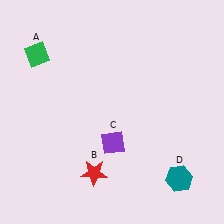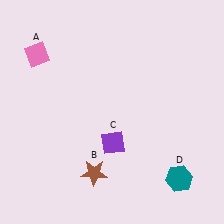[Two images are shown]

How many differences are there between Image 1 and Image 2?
There are 2 differences between the two images.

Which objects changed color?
A changed from green to pink. B changed from red to brown.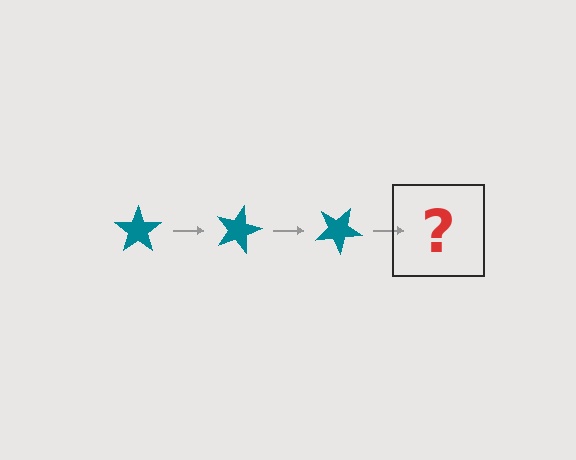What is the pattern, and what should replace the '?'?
The pattern is that the star rotates 15 degrees each step. The '?' should be a teal star rotated 45 degrees.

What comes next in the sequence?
The next element should be a teal star rotated 45 degrees.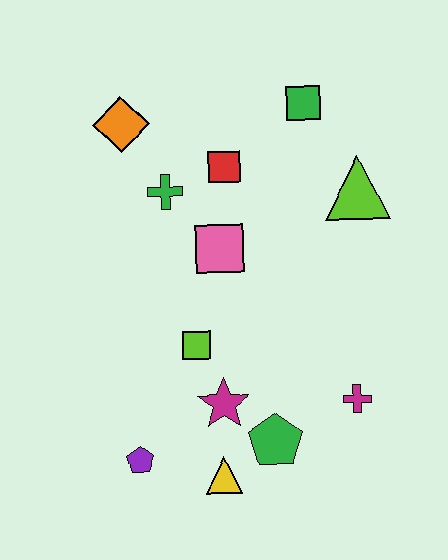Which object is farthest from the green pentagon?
The orange diamond is farthest from the green pentagon.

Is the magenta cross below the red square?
Yes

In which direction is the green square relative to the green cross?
The green square is to the right of the green cross.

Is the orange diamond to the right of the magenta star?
No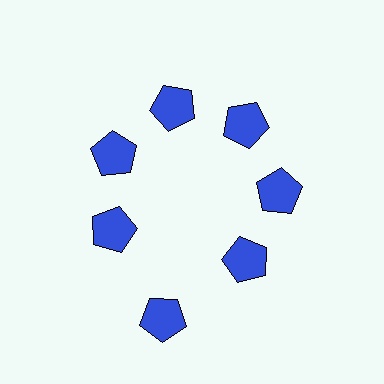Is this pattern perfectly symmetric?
No. The 7 blue pentagons are arranged in a ring, but one element near the 6 o'clock position is pushed outward from the center, breaking the 7-fold rotational symmetry.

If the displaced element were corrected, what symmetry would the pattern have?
It would have 7-fold rotational symmetry — the pattern would map onto itself every 51 degrees.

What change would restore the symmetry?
The symmetry would be restored by moving it inward, back onto the ring so that all 7 pentagons sit at equal angles and equal distance from the center.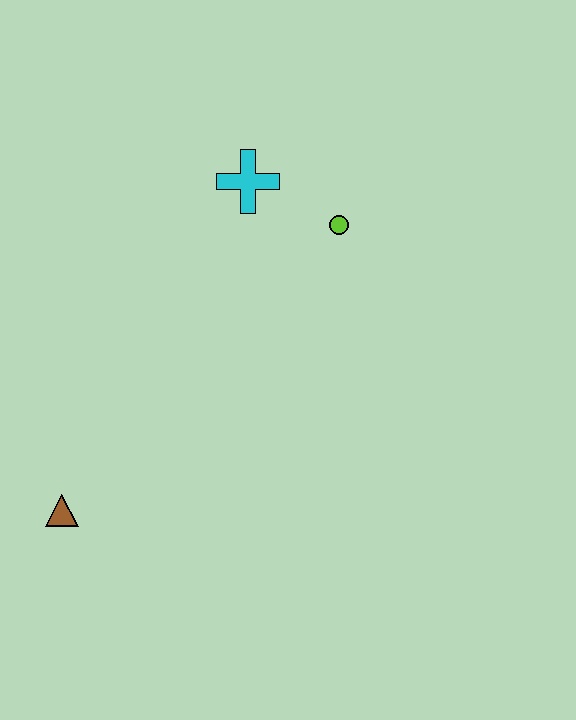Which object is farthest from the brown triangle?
The lime circle is farthest from the brown triangle.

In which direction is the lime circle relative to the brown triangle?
The lime circle is above the brown triangle.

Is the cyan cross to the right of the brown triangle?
Yes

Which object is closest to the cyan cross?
The lime circle is closest to the cyan cross.